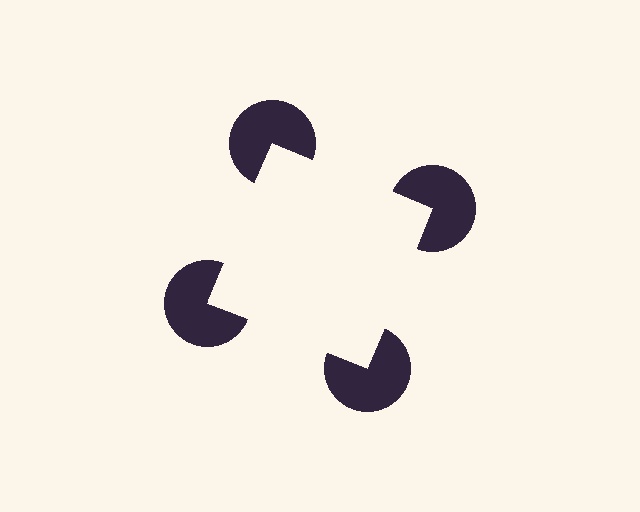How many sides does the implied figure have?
4 sides.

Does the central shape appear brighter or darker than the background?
It typically appears slightly brighter than the background, even though no actual brightness change is drawn.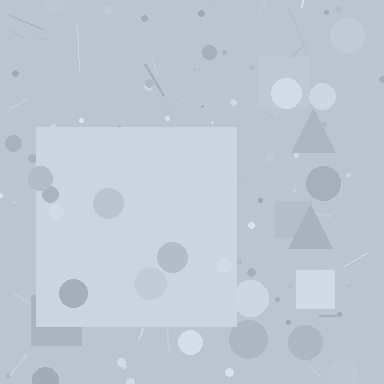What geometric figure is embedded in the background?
A square is embedded in the background.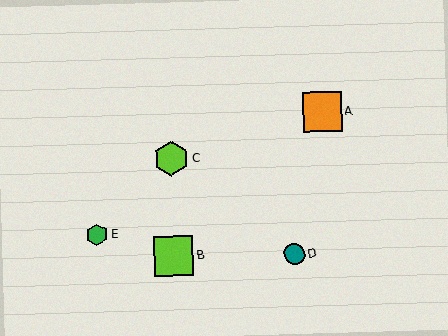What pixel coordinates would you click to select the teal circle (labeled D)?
Click at (295, 254) to select the teal circle D.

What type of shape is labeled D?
Shape D is a teal circle.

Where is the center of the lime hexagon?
The center of the lime hexagon is at (171, 159).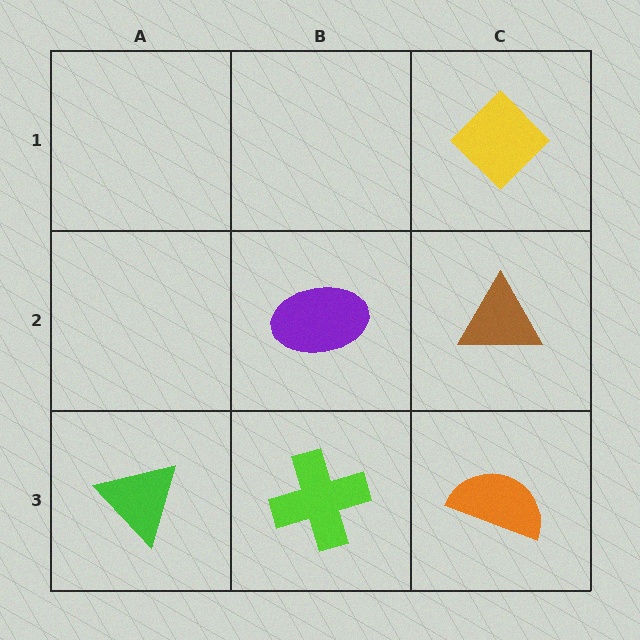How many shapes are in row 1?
1 shape.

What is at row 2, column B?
A purple ellipse.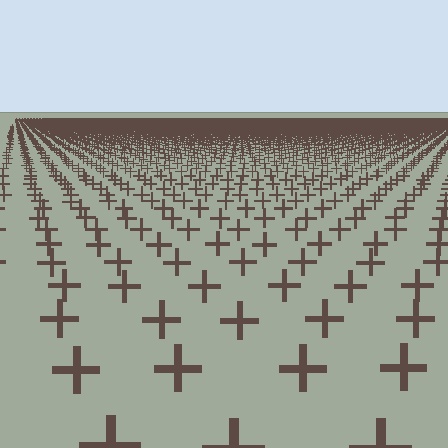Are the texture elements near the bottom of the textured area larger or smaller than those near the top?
Larger. Near the bottom, elements are closer to the viewer and appear at a bigger on-screen size.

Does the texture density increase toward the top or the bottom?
Density increases toward the top.